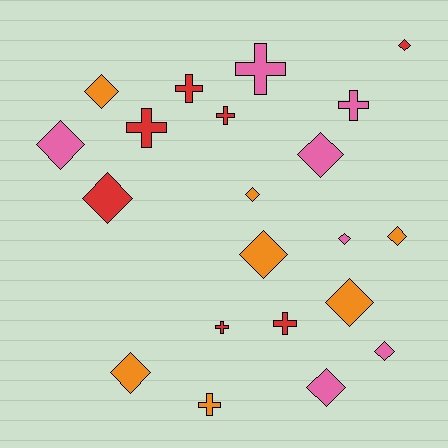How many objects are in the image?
There are 21 objects.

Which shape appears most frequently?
Diamond, with 13 objects.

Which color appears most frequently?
Red, with 7 objects.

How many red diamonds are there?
There are 2 red diamonds.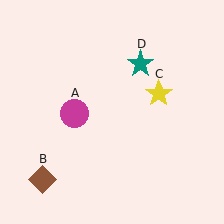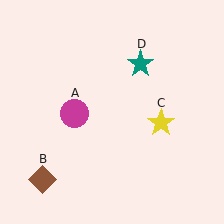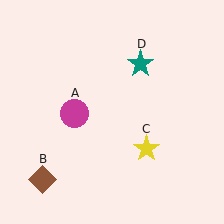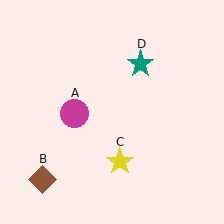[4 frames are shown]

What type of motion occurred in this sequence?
The yellow star (object C) rotated clockwise around the center of the scene.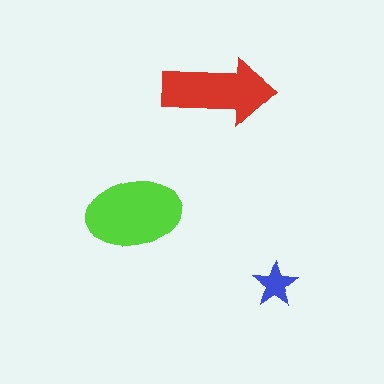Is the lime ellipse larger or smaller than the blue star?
Larger.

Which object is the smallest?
The blue star.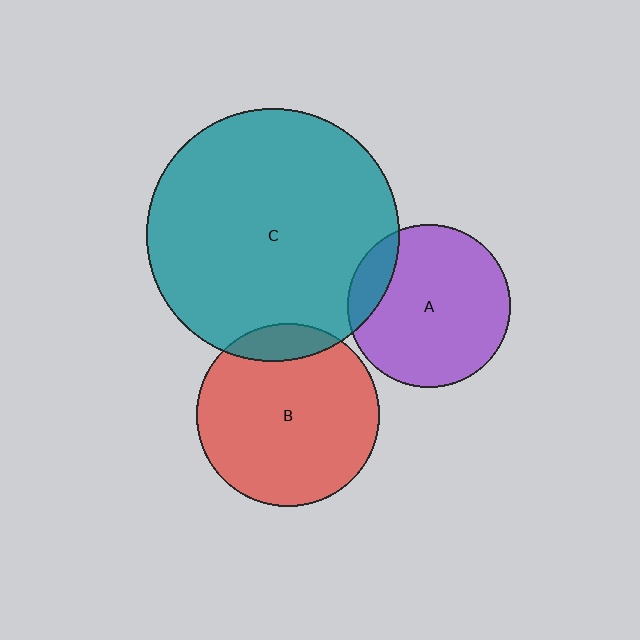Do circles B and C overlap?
Yes.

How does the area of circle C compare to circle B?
Approximately 1.9 times.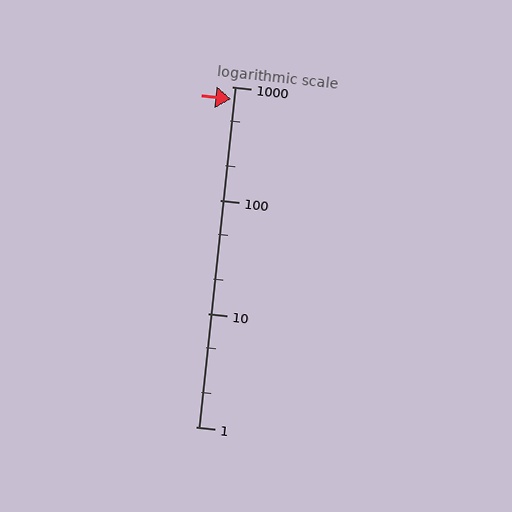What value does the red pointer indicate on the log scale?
The pointer indicates approximately 780.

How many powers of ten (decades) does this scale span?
The scale spans 3 decades, from 1 to 1000.